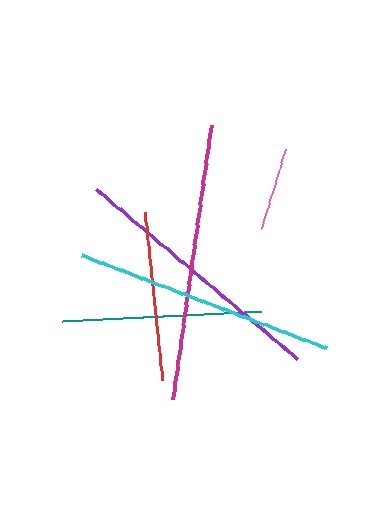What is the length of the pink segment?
The pink segment is approximately 83 pixels long.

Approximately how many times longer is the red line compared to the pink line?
The red line is approximately 2.0 times the length of the pink line.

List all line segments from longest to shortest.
From longest to shortest: magenta, purple, cyan, teal, red, pink.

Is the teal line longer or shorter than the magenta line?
The magenta line is longer than the teal line.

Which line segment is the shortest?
The pink line is the shortest at approximately 83 pixels.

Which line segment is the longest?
The magenta line is the longest at approximately 277 pixels.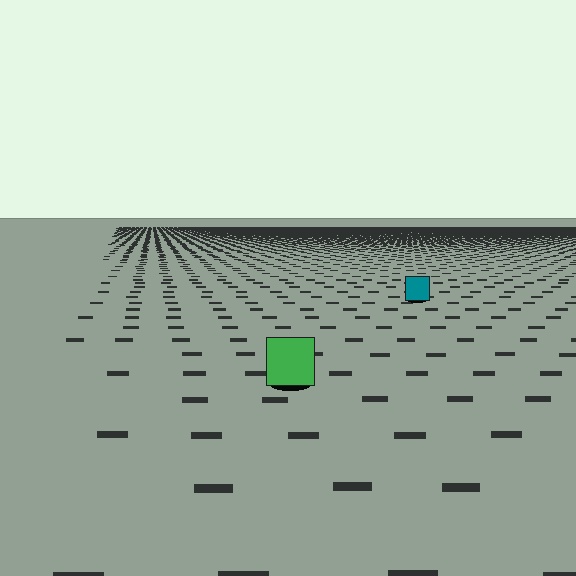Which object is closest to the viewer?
The green square is closest. The texture marks near it are larger and more spread out.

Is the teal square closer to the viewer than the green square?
No. The green square is closer — you can tell from the texture gradient: the ground texture is coarser near it.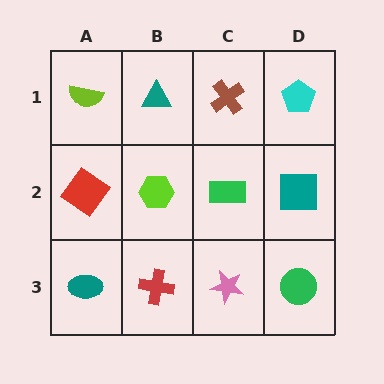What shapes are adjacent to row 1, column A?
A red diamond (row 2, column A), a teal triangle (row 1, column B).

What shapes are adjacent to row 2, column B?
A teal triangle (row 1, column B), a red cross (row 3, column B), a red diamond (row 2, column A), a green rectangle (row 2, column C).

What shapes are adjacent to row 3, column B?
A lime hexagon (row 2, column B), a teal ellipse (row 3, column A), a pink star (row 3, column C).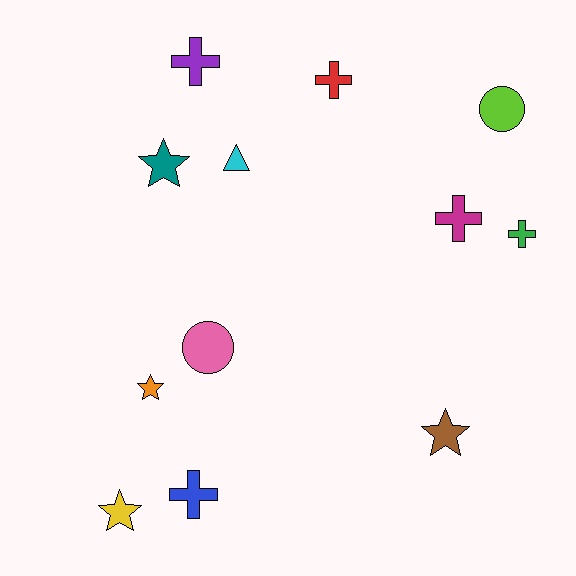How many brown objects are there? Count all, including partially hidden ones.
There is 1 brown object.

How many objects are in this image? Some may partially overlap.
There are 12 objects.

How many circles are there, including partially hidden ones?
There are 2 circles.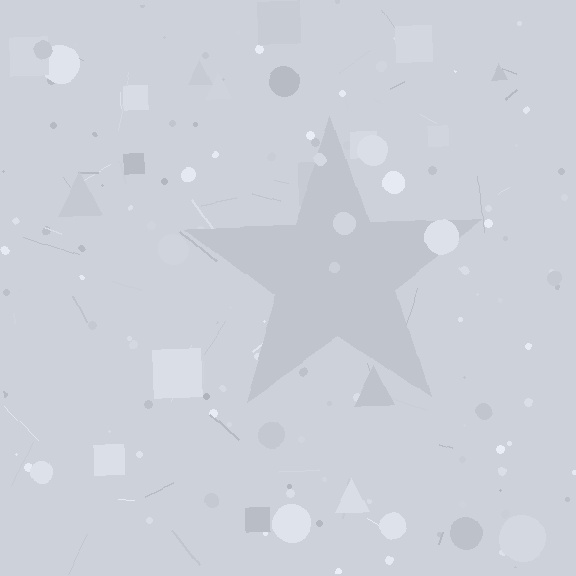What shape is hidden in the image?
A star is hidden in the image.